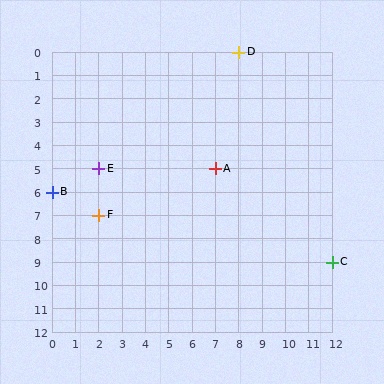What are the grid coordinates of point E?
Point E is at grid coordinates (2, 5).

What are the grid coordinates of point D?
Point D is at grid coordinates (8, 0).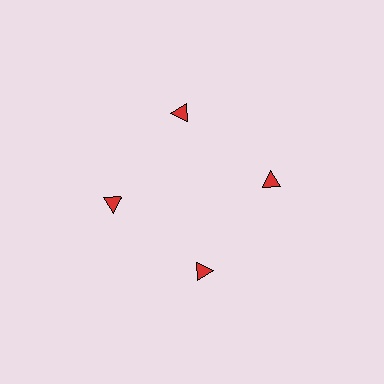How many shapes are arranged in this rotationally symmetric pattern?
There are 4 shapes, arranged in 4 groups of 1.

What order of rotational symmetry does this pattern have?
This pattern has 4-fold rotational symmetry.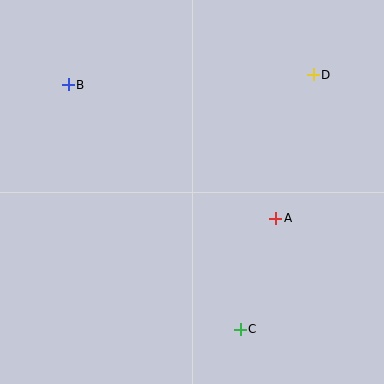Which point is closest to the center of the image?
Point A at (276, 218) is closest to the center.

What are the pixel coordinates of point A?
Point A is at (276, 218).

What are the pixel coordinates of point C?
Point C is at (240, 329).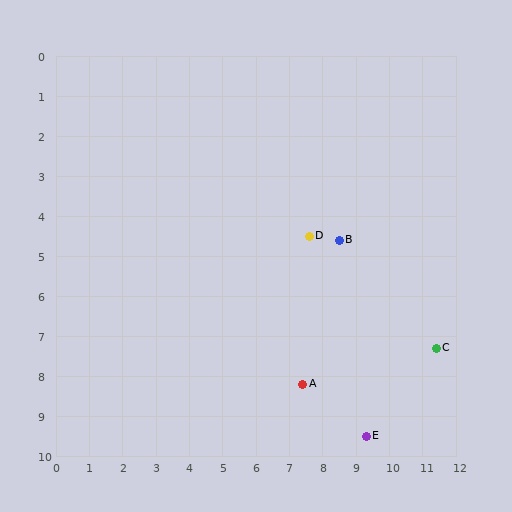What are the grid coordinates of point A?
Point A is at approximately (7.4, 8.2).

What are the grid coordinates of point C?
Point C is at approximately (11.4, 7.3).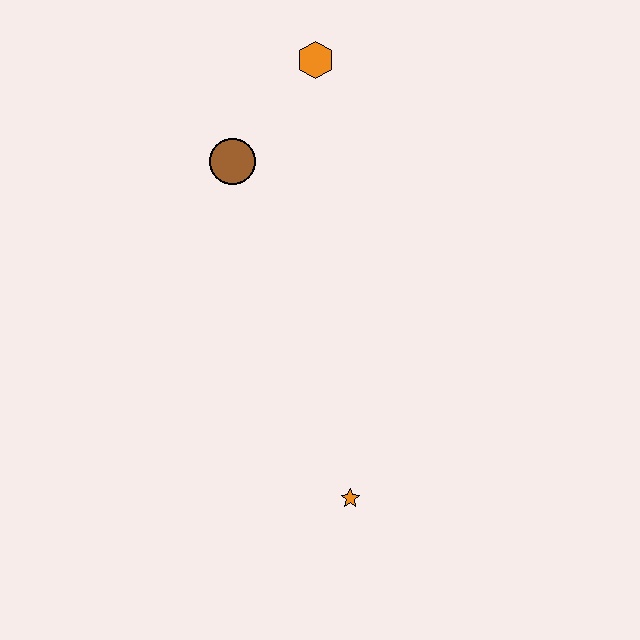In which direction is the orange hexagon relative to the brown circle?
The orange hexagon is above the brown circle.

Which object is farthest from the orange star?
The orange hexagon is farthest from the orange star.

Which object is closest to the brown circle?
The orange hexagon is closest to the brown circle.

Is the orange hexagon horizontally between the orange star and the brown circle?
Yes